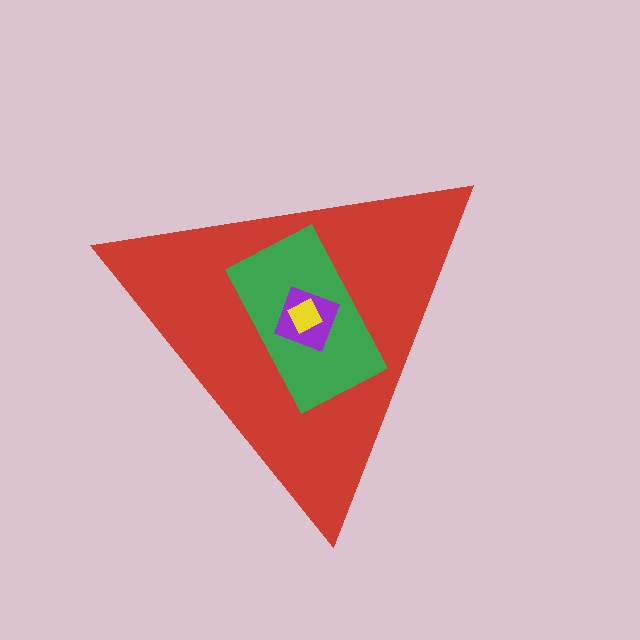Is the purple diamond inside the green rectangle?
Yes.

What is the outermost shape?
The red triangle.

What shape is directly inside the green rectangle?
The purple diamond.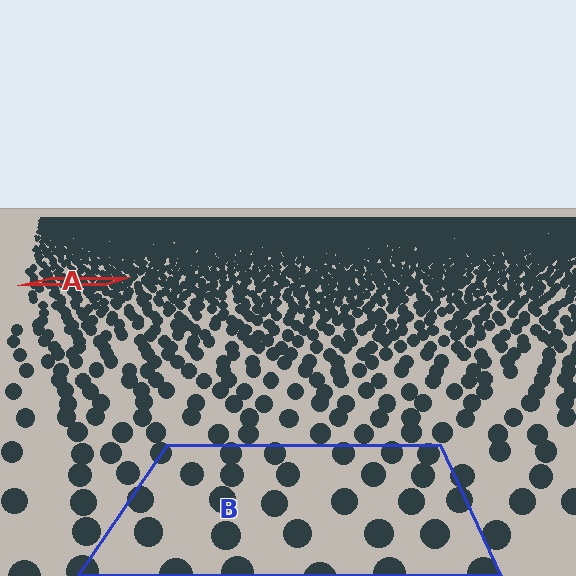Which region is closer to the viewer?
Region B is closer. The texture elements there are larger and more spread out.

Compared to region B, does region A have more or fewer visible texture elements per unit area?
Region A has more texture elements per unit area — they are packed more densely because it is farther away.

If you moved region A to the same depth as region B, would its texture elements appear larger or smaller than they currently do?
They would appear larger. At a closer depth, the same texture elements are projected at a bigger on-screen size.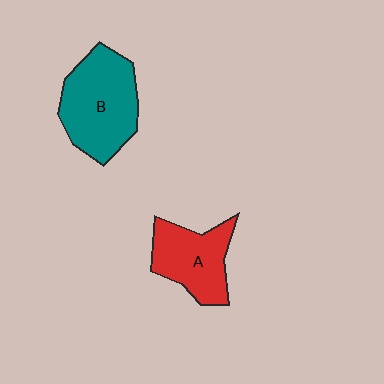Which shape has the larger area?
Shape B (teal).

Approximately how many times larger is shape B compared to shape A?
Approximately 1.3 times.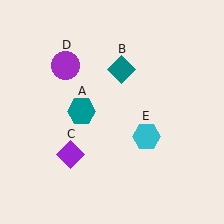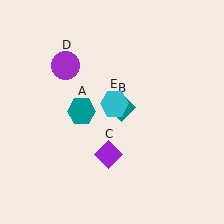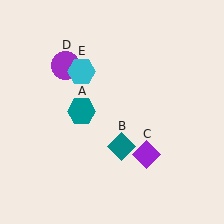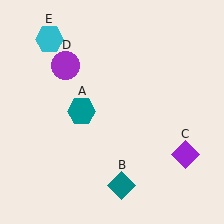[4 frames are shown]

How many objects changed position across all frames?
3 objects changed position: teal diamond (object B), purple diamond (object C), cyan hexagon (object E).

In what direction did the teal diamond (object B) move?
The teal diamond (object B) moved down.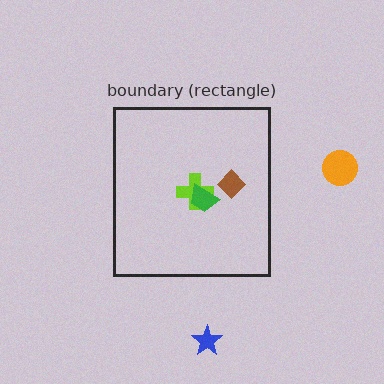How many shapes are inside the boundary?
3 inside, 2 outside.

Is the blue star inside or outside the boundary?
Outside.